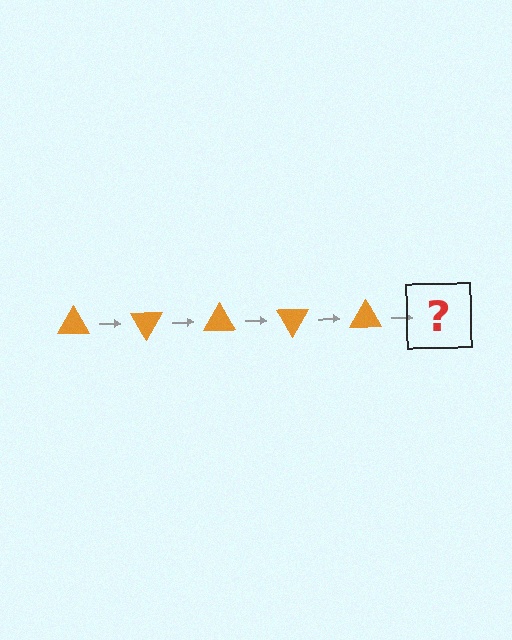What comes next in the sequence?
The next element should be an orange triangle rotated 300 degrees.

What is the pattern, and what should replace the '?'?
The pattern is that the triangle rotates 60 degrees each step. The '?' should be an orange triangle rotated 300 degrees.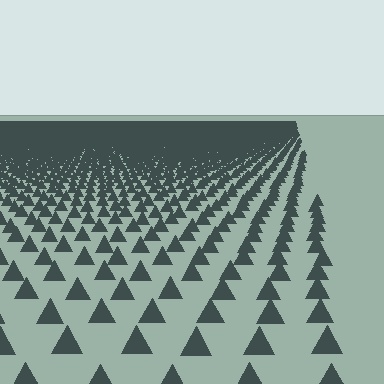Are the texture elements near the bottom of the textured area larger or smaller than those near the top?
Larger. Near the bottom, elements are closer to the viewer and appear at a bigger on-screen size.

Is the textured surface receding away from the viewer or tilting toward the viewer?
The surface is receding away from the viewer. Texture elements get smaller and denser toward the top.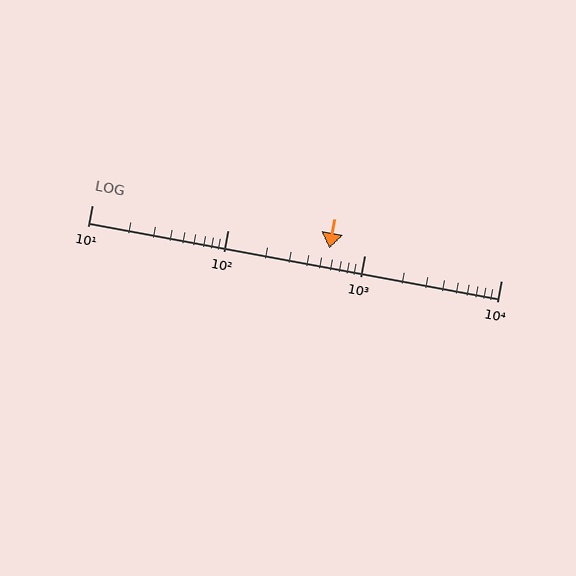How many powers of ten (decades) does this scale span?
The scale spans 3 decades, from 10 to 10000.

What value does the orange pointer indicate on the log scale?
The pointer indicates approximately 550.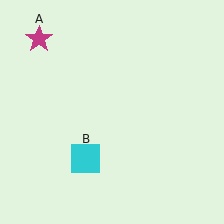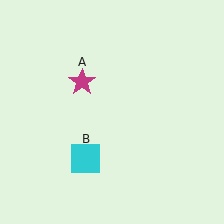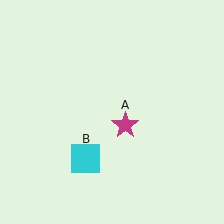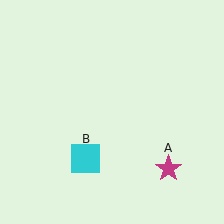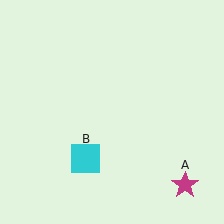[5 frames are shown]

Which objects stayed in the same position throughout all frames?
Cyan square (object B) remained stationary.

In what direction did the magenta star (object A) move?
The magenta star (object A) moved down and to the right.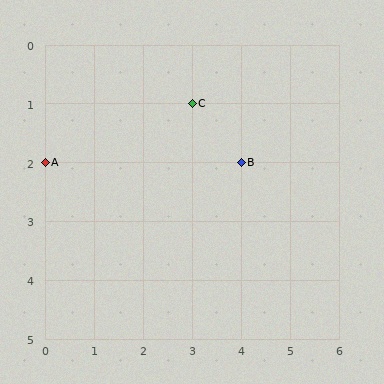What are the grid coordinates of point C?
Point C is at grid coordinates (3, 1).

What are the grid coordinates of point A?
Point A is at grid coordinates (0, 2).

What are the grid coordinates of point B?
Point B is at grid coordinates (4, 2).